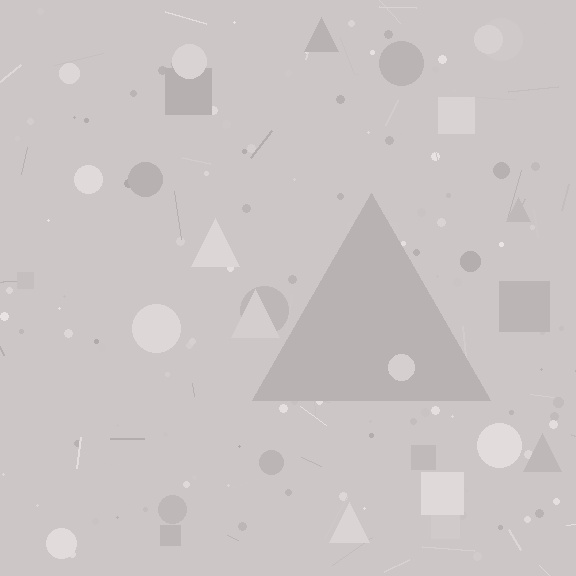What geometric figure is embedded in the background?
A triangle is embedded in the background.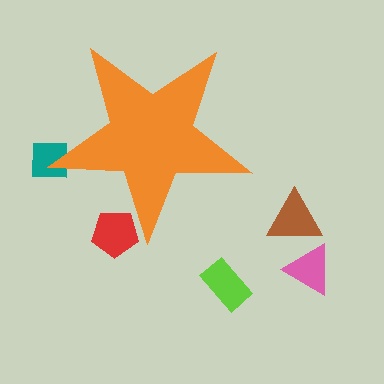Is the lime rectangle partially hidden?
No, the lime rectangle is fully visible.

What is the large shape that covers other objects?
An orange star.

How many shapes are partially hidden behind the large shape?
2 shapes are partially hidden.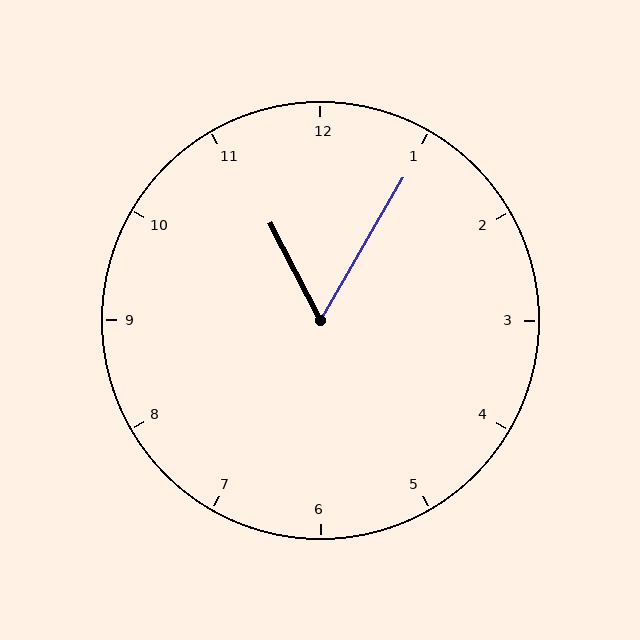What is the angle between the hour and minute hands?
Approximately 58 degrees.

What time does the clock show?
11:05.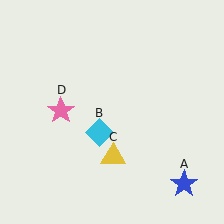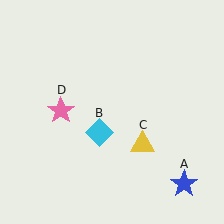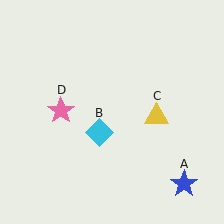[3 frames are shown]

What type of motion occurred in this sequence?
The yellow triangle (object C) rotated counterclockwise around the center of the scene.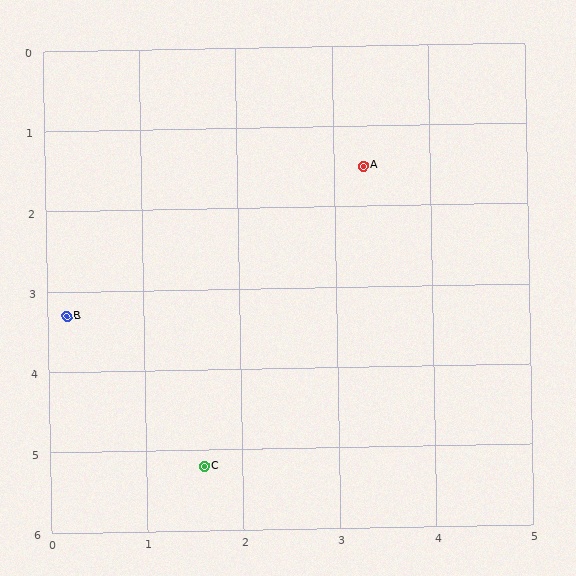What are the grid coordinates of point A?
Point A is at approximately (3.3, 1.5).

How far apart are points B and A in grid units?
Points B and A are about 3.6 grid units apart.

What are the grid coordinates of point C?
Point C is at approximately (1.6, 5.2).